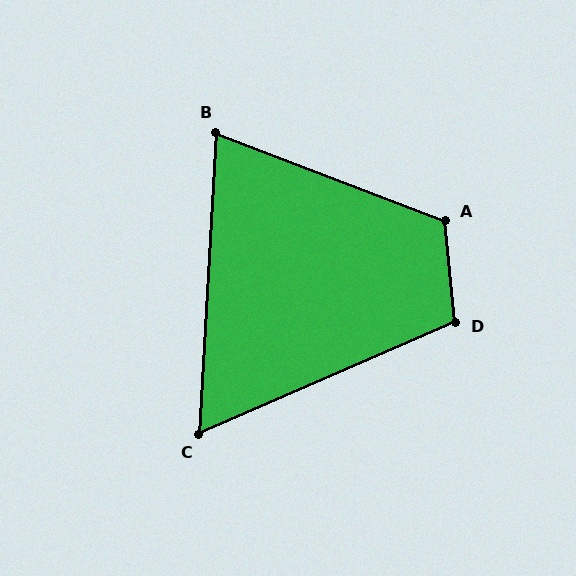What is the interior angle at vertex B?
Approximately 72 degrees (acute).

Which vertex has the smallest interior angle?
C, at approximately 63 degrees.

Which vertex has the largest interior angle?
A, at approximately 117 degrees.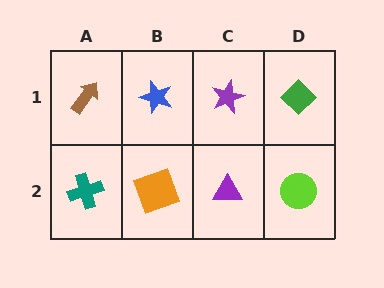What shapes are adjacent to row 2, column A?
A brown arrow (row 1, column A), an orange square (row 2, column B).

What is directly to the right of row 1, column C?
A green diamond.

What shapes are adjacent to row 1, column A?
A teal cross (row 2, column A), a blue star (row 1, column B).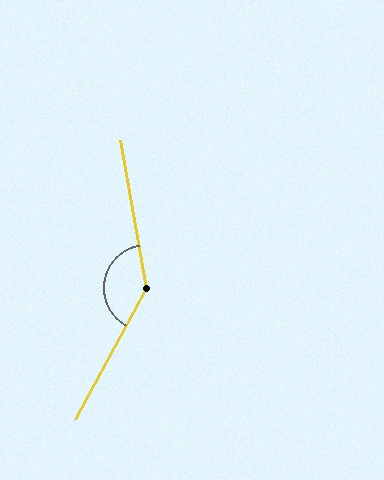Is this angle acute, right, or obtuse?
It is obtuse.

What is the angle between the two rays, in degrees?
Approximately 141 degrees.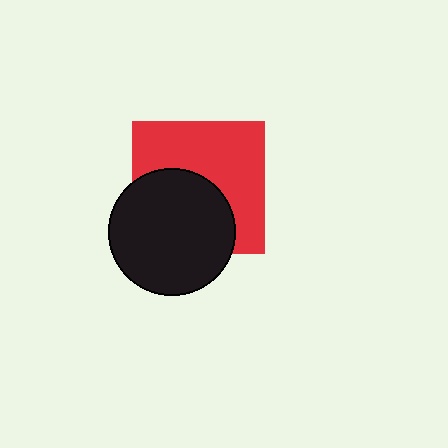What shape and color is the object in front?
The object in front is a black circle.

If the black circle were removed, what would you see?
You would see the complete red square.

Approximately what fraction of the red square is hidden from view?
Roughly 44% of the red square is hidden behind the black circle.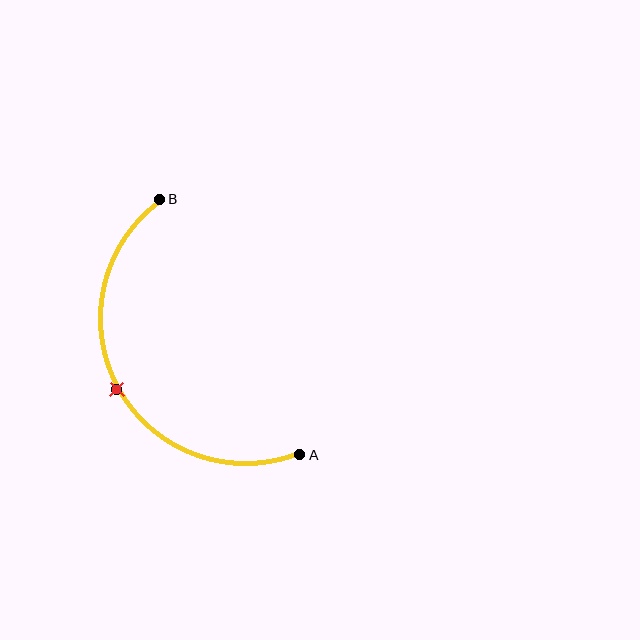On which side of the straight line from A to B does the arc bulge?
The arc bulges to the left of the straight line connecting A and B.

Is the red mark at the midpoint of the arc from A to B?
Yes. The red mark lies on the arc at equal arc-length from both A and B — it is the arc midpoint.